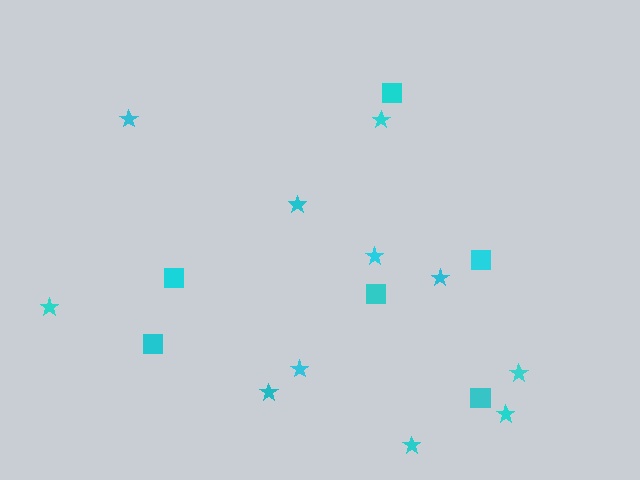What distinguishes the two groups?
There are 2 groups: one group of stars (11) and one group of squares (6).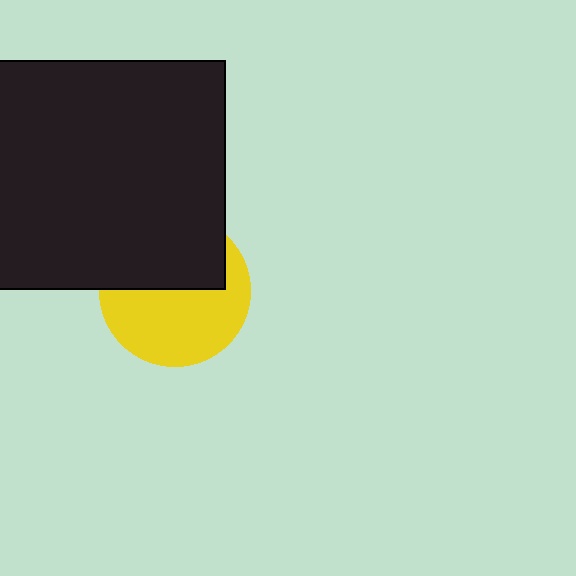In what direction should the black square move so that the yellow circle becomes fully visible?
The black square should move up. That is the shortest direction to clear the overlap and leave the yellow circle fully visible.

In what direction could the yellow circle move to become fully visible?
The yellow circle could move down. That would shift it out from behind the black square entirely.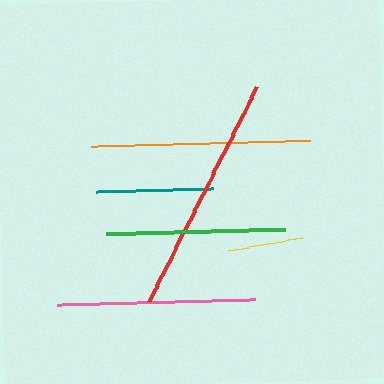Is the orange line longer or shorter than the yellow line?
The orange line is longer than the yellow line.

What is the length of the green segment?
The green segment is approximately 178 pixels long.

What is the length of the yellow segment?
The yellow segment is approximately 76 pixels long.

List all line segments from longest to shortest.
From longest to shortest: red, orange, pink, green, teal, yellow.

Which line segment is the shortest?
The yellow line is the shortest at approximately 76 pixels.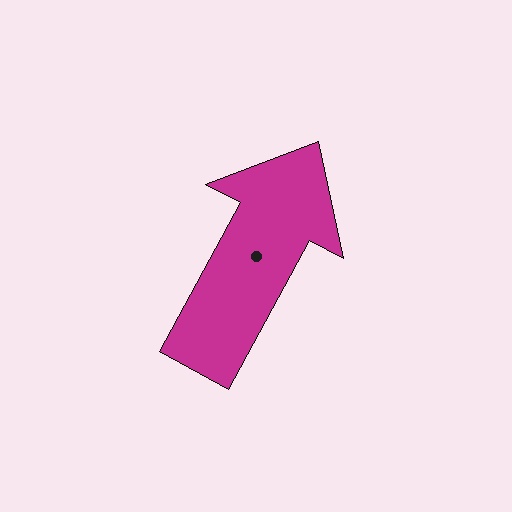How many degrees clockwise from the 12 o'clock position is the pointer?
Approximately 28 degrees.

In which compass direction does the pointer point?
Northeast.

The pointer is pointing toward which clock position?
Roughly 1 o'clock.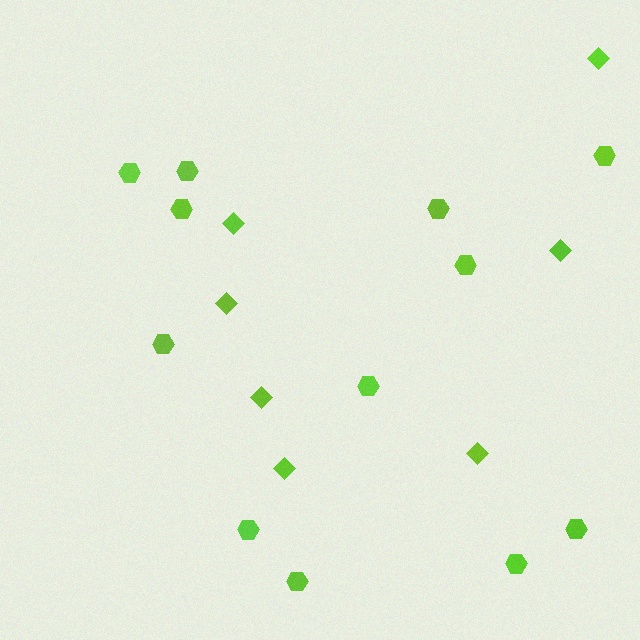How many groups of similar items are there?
There are 2 groups: one group of diamonds (7) and one group of hexagons (12).